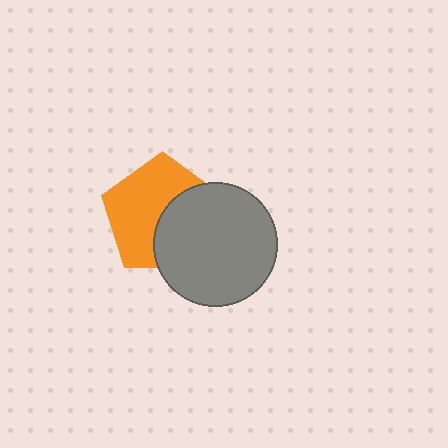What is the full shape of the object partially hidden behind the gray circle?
The partially hidden object is an orange pentagon.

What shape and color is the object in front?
The object in front is a gray circle.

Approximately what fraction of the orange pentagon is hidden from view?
Roughly 42% of the orange pentagon is hidden behind the gray circle.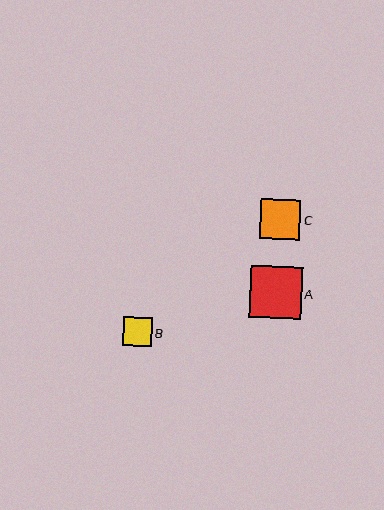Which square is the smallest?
Square B is the smallest with a size of approximately 29 pixels.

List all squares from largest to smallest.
From largest to smallest: A, C, B.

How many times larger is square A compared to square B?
Square A is approximately 1.8 times the size of square B.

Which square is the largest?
Square A is the largest with a size of approximately 51 pixels.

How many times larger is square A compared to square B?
Square A is approximately 1.8 times the size of square B.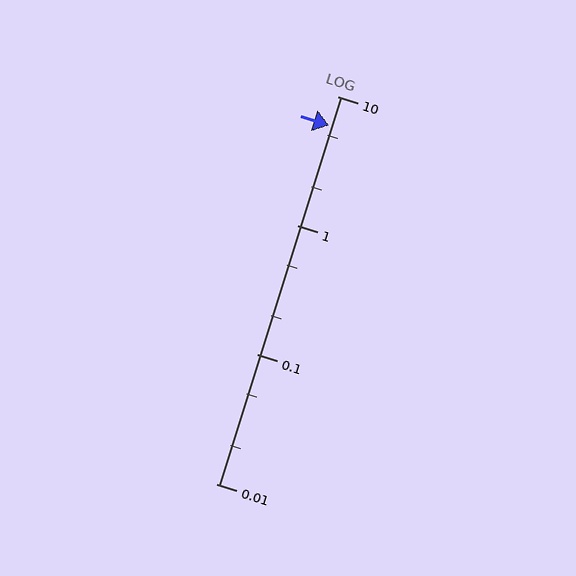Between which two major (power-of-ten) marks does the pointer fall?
The pointer is between 1 and 10.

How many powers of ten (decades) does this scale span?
The scale spans 3 decades, from 0.01 to 10.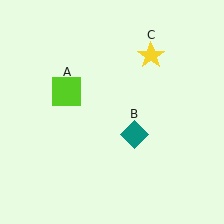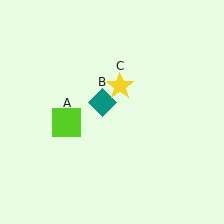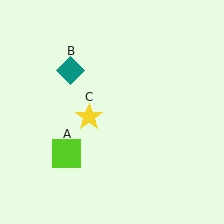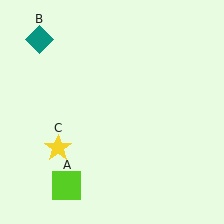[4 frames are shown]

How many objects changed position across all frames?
3 objects changed position: lime square (object A), teal diamond (object B), yellow star (object C).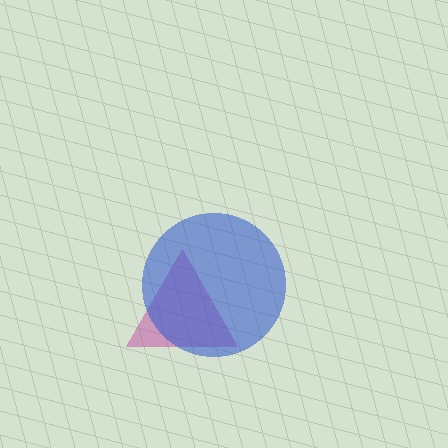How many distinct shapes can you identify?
There are 2 distinct shapes: a magenta triangle, a blue circle.